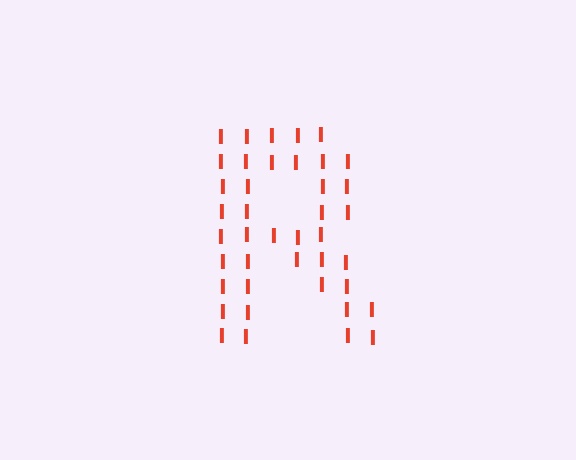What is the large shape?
The large shape is the letter R.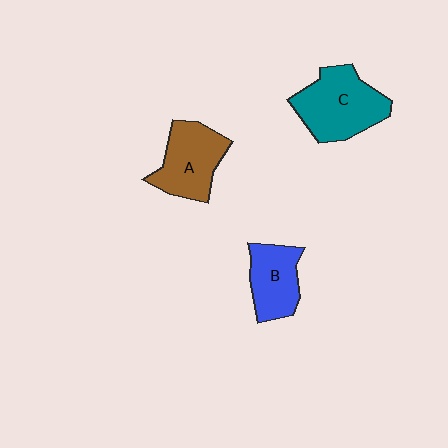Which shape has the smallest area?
Shape B (blue).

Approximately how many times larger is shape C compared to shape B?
Approximately 1.5 times.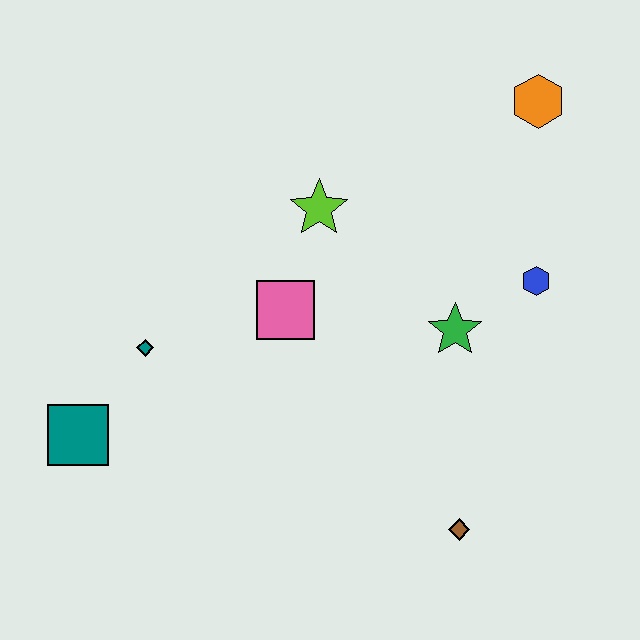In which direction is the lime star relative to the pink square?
The lime star is above the pink square.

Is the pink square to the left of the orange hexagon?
Yes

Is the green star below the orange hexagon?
Yes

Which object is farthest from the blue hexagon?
The teal square is farthest from the blue hexagon.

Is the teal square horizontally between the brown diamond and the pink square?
No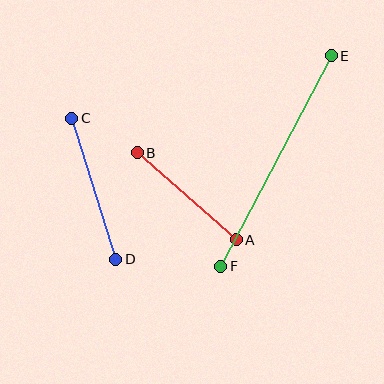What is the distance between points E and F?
The distance is approximately 238 pixels.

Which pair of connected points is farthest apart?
Points E and F are farthest apart.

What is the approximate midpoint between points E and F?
The midpoint is at approximately (276, 161) pixels.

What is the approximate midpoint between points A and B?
The midpoint is at approximately (187, 196) pixels.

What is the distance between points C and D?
The distance is approximately 148 pixels.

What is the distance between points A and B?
The distance is approximately 132 pixels.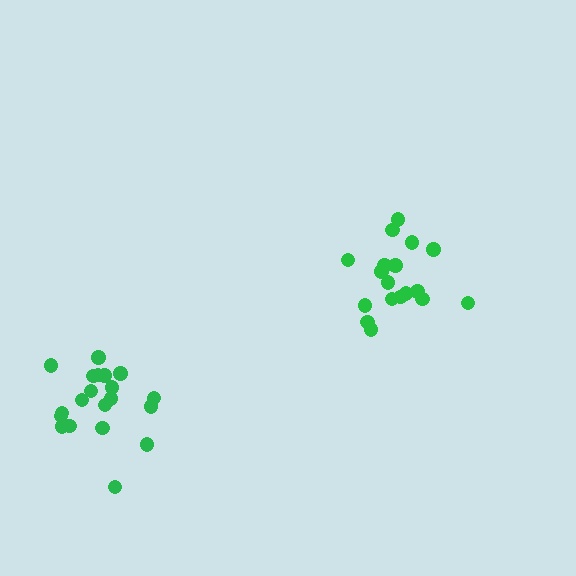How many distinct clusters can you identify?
There are 2 distinct clusters.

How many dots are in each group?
Group 1: 18 dots, Group 2: 20 dots (38 total).